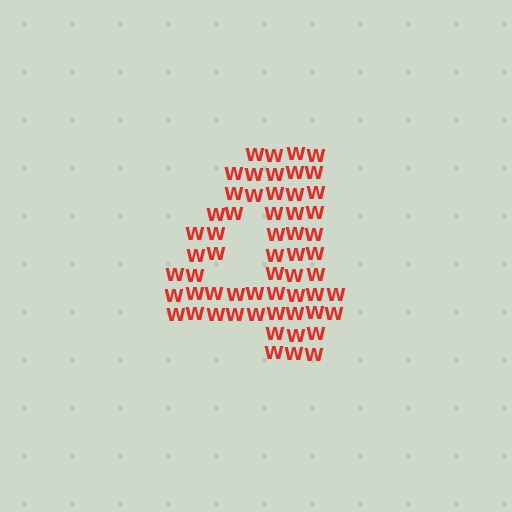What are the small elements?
The small elements are letter W's.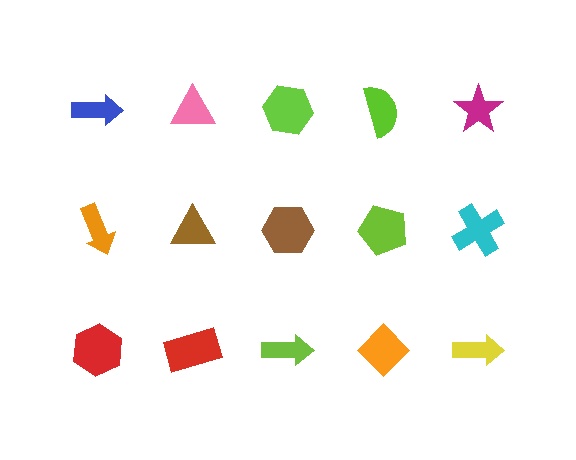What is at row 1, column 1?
A blue arrow.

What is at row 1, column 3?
A lime hexagon.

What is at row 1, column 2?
A pink triangle.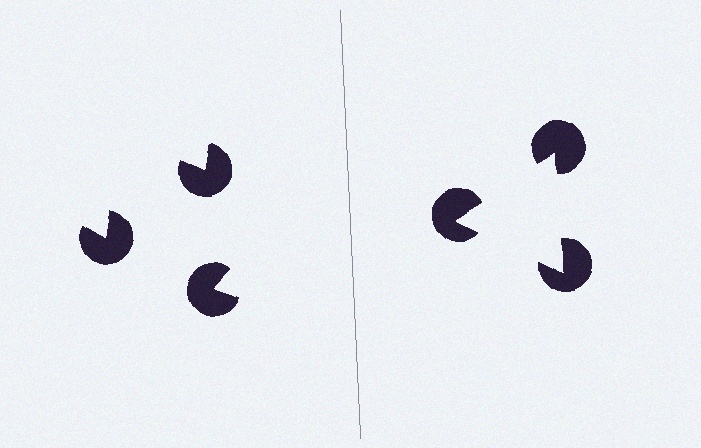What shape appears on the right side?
An illusory triangle.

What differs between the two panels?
The pac-man discs are positioned identically on both sides; only the wedge orientations differ. On the right they align to a triangle; on the left they are misaligned.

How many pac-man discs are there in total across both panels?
6 — 3 on each side.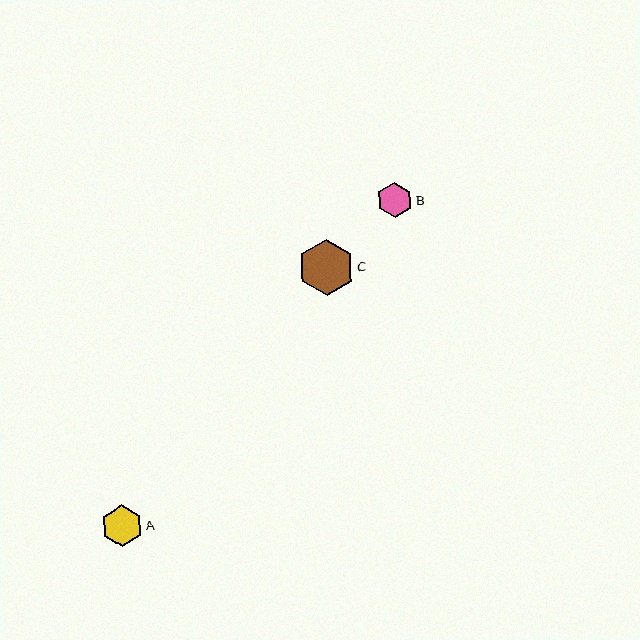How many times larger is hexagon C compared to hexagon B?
Hexagon C is approximately 1.6 times the size of hexagon B.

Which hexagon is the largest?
Hexagon C is the largest with a size of approximately 56 pixels.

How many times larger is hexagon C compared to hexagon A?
Hexagon C is approximately 1.3 times the size of hexagon A.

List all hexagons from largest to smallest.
From largest to smallest: C, A, B.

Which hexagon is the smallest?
Hexagon B is the smallest with a size of approximately 35 pixels.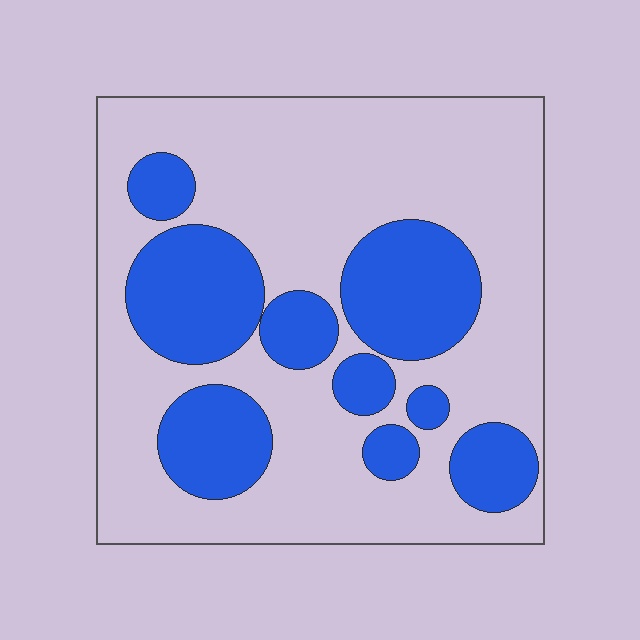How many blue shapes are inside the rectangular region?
9.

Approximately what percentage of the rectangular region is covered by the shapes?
Approximately 30%.